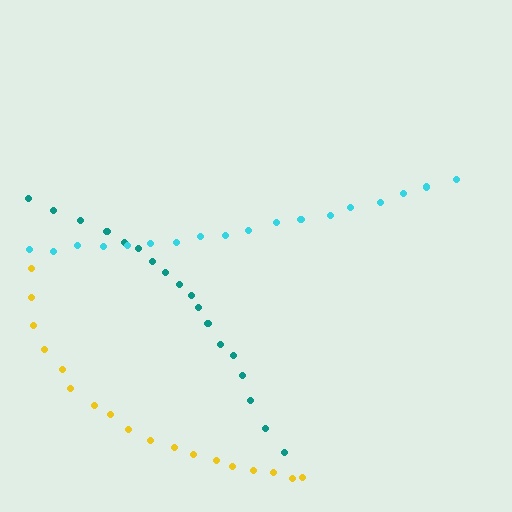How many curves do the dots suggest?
There are 3 distinct paths.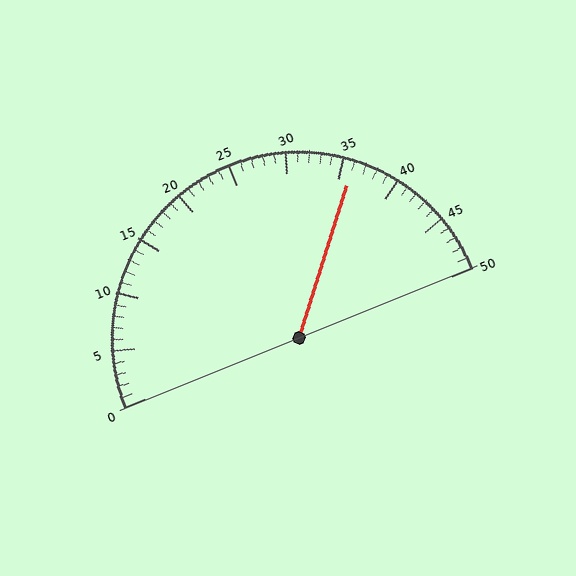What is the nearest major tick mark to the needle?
The nearest major tick mark is 35.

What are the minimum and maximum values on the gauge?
The gauge ranges from 0 to 50.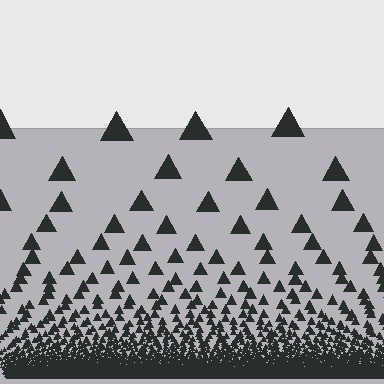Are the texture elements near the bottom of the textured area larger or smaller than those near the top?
Smaller. The gradient is inverted — elements near the bottom are smaller and denser.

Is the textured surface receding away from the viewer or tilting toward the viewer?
The surface appears to tilt toward the viewer. Texture elements get larger and sparser toward the top.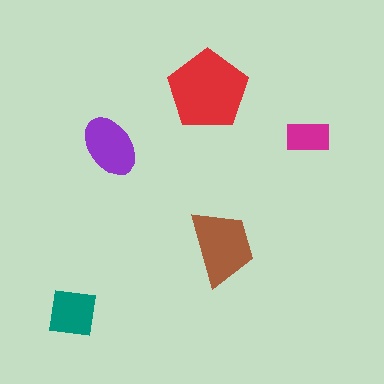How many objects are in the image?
There are 5 objects in the image.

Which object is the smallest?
The magenta rectangle.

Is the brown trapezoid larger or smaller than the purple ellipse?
Larger.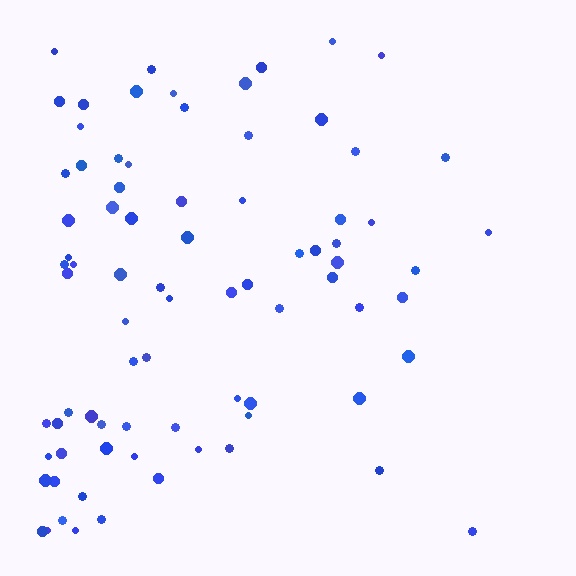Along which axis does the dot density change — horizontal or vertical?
Horizontal.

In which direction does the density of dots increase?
From right to left, with the left side densest.